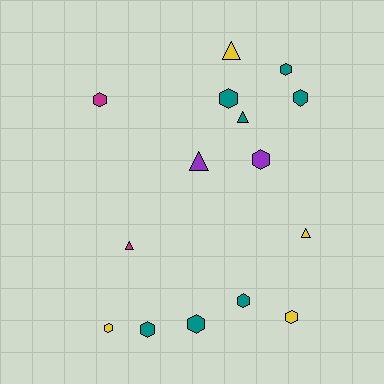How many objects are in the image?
There are 15 objects.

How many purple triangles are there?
There is 1 purple triangle.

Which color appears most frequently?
Teal, with 7 objects.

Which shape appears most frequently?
Hexagon, with 10 objects.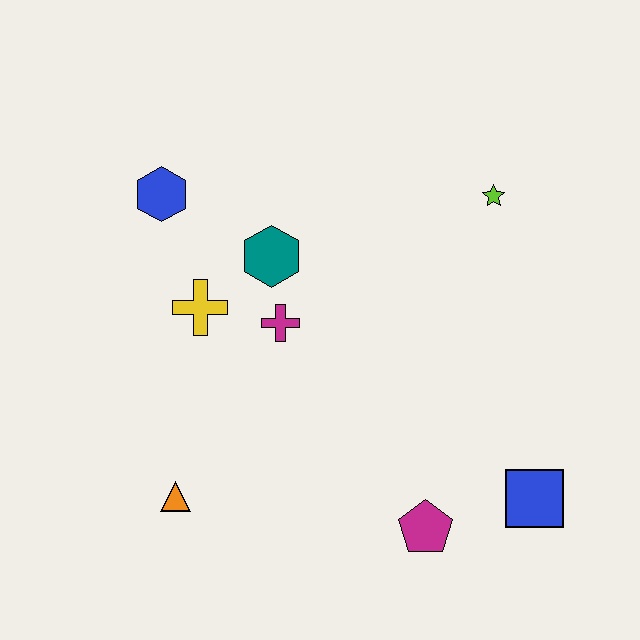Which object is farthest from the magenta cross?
The blue square is farthest from the magenta cross.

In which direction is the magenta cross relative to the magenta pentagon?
The magenta cross is above the magenta pentagon.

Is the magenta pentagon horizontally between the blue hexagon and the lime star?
Yes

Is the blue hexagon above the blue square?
Yes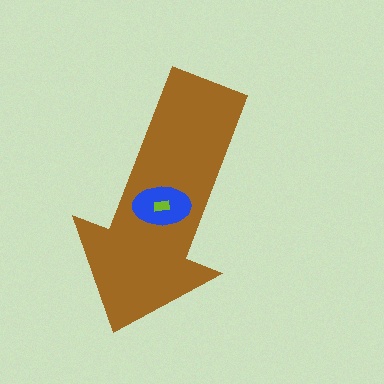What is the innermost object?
The lime rectangle.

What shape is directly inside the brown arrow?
The blue ellipse.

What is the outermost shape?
The brown arrow.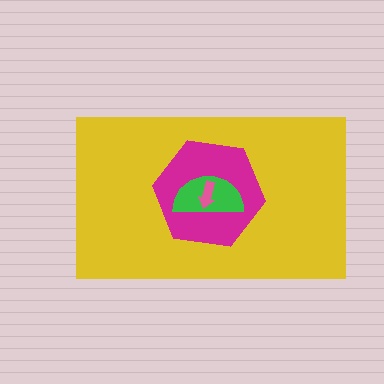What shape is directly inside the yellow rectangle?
The magenta hexagon.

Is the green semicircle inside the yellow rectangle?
Yes.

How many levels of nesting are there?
4.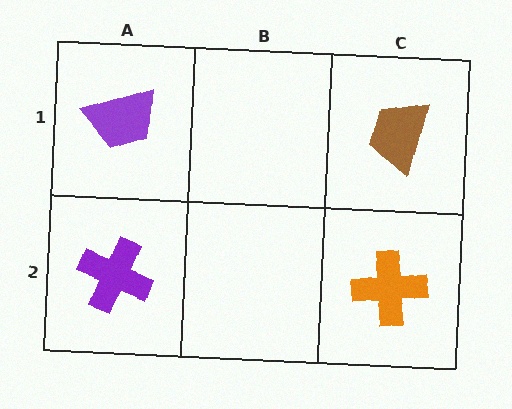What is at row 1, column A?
A purple trapezoid.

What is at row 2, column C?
An orange cross.